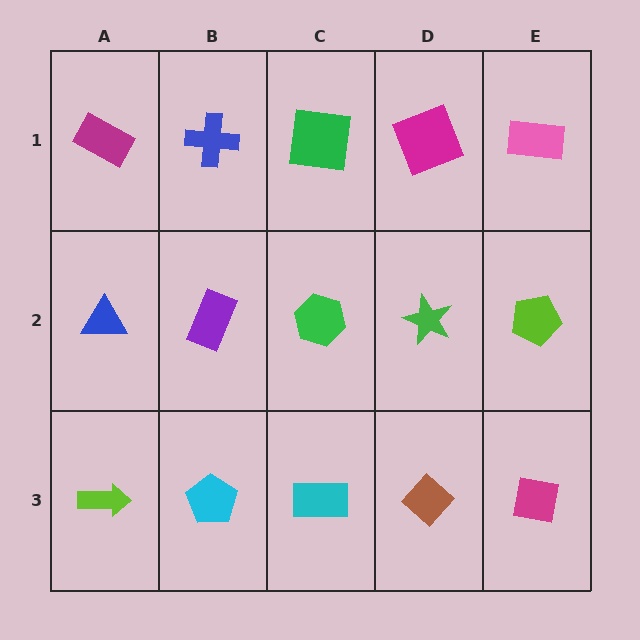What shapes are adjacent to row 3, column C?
A green hexagon (row 2, column C), a cyan pentagon (row 3, column B), a brown diamond (row 3, column D).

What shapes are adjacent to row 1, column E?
A lime pentagon (row 2, column E), a magenta square (row 1, column D).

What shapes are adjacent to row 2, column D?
A magenta square (row 1, column D), a brown diamond (row 3, column D), a green hexagon (row 2, column C), a lime pentagon (row 2, column E).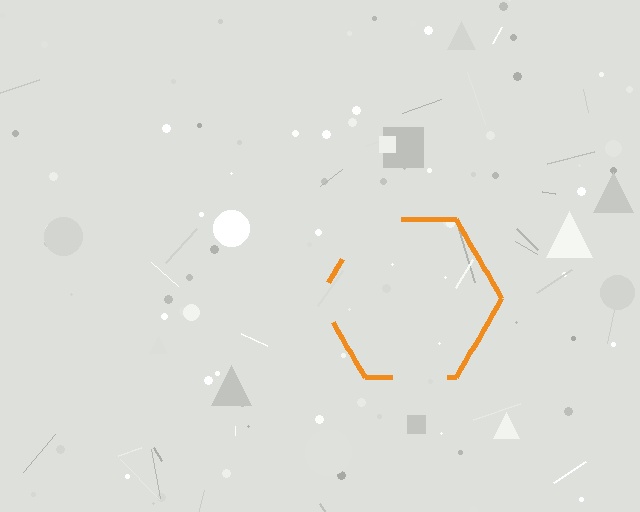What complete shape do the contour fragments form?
The contour fragments form a hexagon.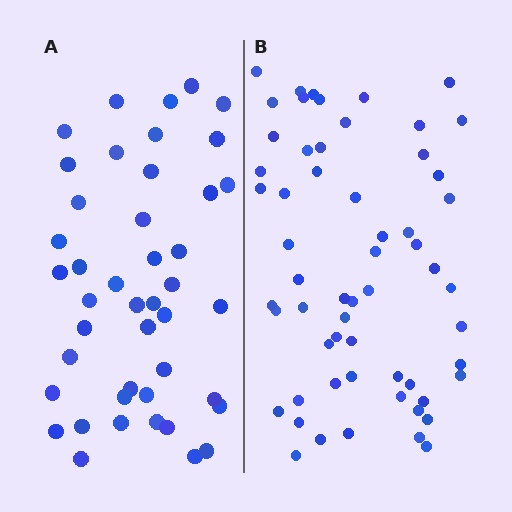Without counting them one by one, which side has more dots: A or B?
Region B (the right region) has more dots.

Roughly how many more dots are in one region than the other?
Region B has approximately 15 more dots than region A.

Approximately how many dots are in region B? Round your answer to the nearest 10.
About 60 dots. (The exact count is 59, which rounds to 60.)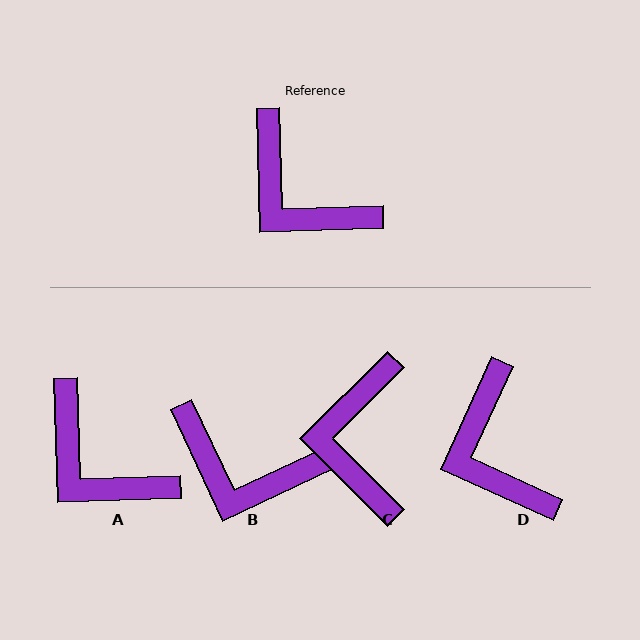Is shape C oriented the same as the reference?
No, it is off by about 47 degrees.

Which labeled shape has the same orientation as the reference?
A.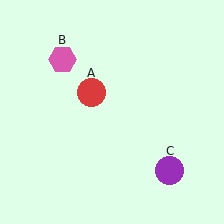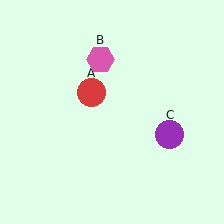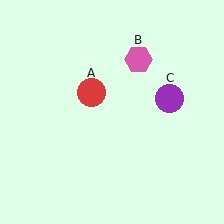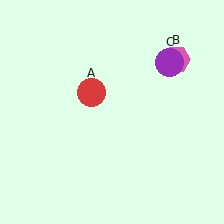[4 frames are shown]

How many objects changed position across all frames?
2 objects changed position: pink hexagon (object B), purple circle (object C).